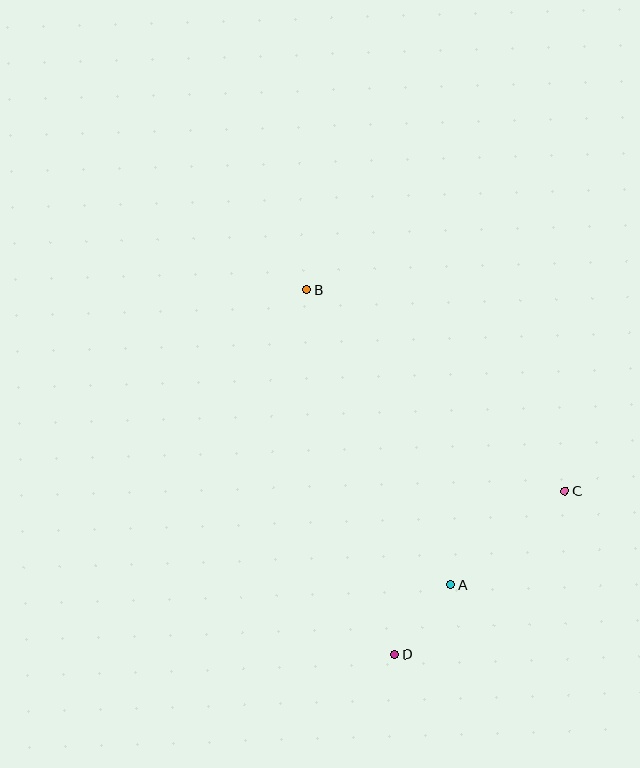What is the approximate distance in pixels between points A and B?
The distance between A and B is approximately 328 pixels.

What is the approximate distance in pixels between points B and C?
The distance between B and C is approximately 327 pixels.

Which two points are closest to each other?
Points A and D are closest to each other.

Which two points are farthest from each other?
Points B and D are farthest from each other.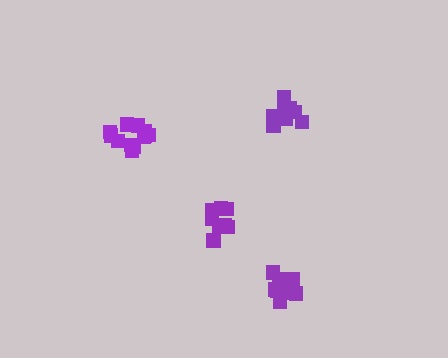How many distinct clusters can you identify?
There are 4 distinct clusters.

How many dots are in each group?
Group 1: 11 dots, Group 2: 13 dots, Group 3: 10 dots, Group 4: 10 dots (44 total).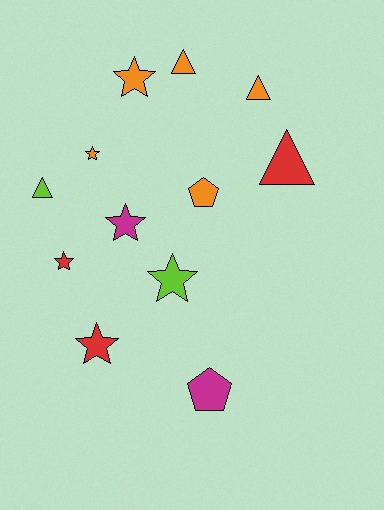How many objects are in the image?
There are 12 objects.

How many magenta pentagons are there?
There is 1 magenta pentagon.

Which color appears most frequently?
Orange, with 5 objects.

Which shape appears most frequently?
Star, with 6 objects.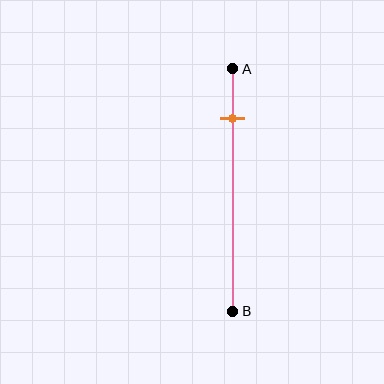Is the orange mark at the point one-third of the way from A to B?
No, the mark is at about 20% from A, not at the 33% one-third point.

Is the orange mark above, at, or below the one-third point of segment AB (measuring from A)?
The orange mark is above the one-third point of segment AB.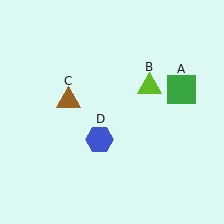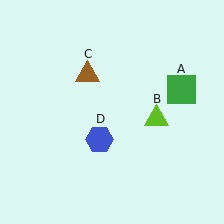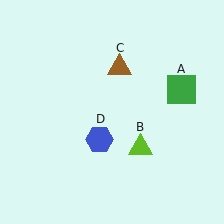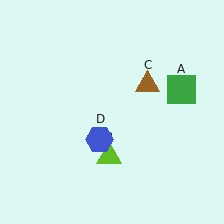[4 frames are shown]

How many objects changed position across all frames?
2 objects changed position: lime triangle (object B), brown triangle (object C).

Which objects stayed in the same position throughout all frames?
Green square (object A) and blue hexagon (object D) remained stationary.